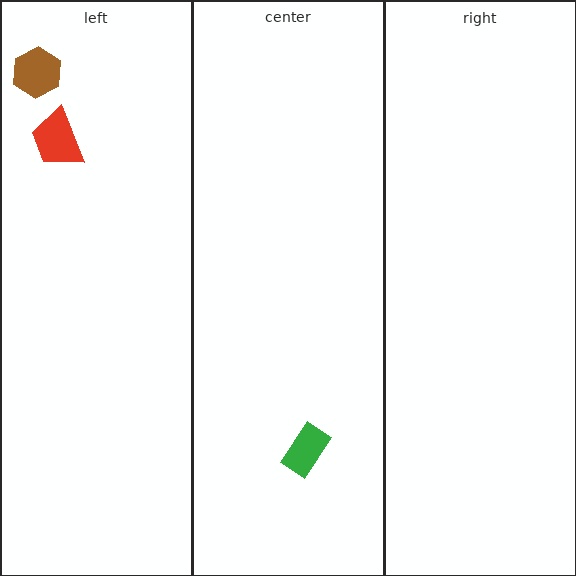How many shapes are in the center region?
1.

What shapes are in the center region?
The green rectangle.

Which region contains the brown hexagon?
The left region.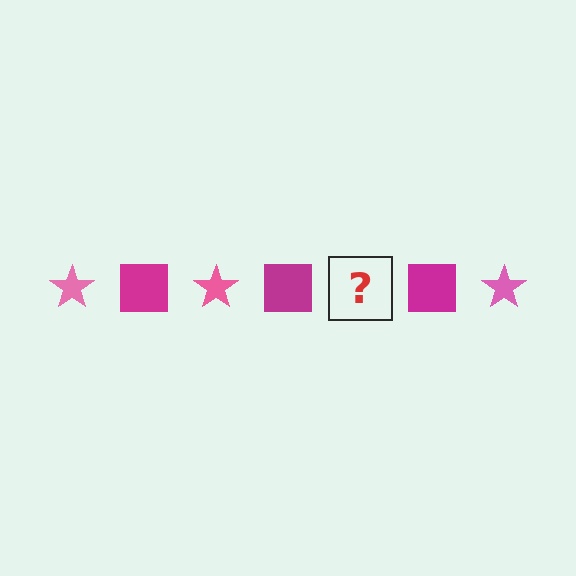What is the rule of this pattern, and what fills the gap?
The rule is that the pattern alternates between pink star and magenta square. The gap should be filled with a pink star.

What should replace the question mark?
The question mark should be replaced with a pink star.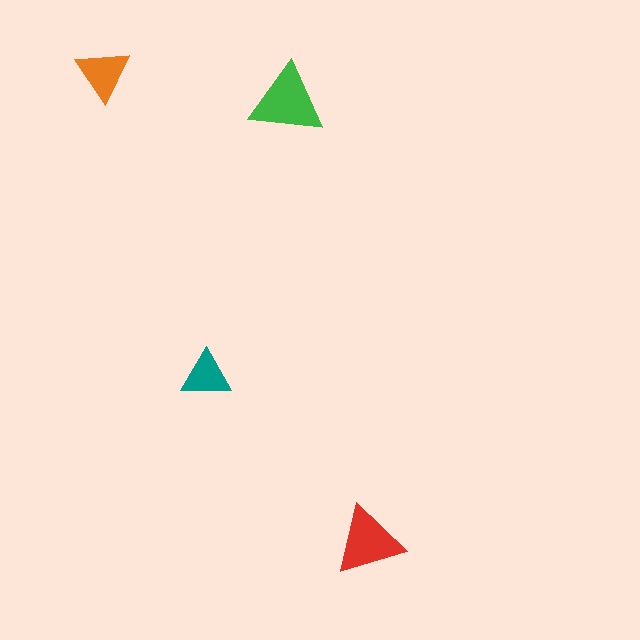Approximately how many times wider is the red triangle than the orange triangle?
About 1.5 times wider.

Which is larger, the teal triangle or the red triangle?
The red one.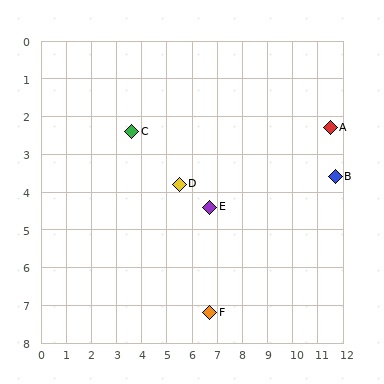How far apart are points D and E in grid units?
Points D and E are about 1.3 grid units apart.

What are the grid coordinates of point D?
Point D is at approximately (5.5, 3.8).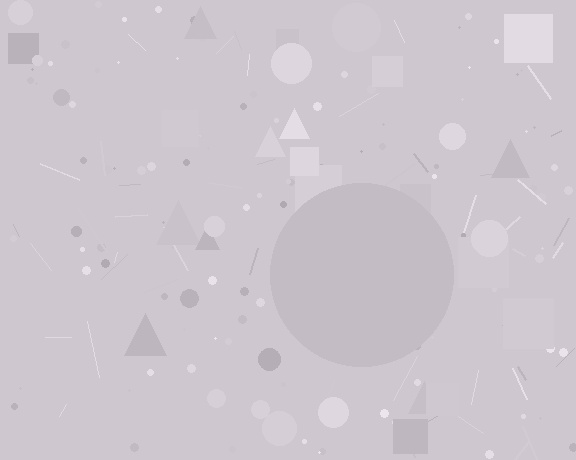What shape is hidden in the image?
A circle is hidden in the image.